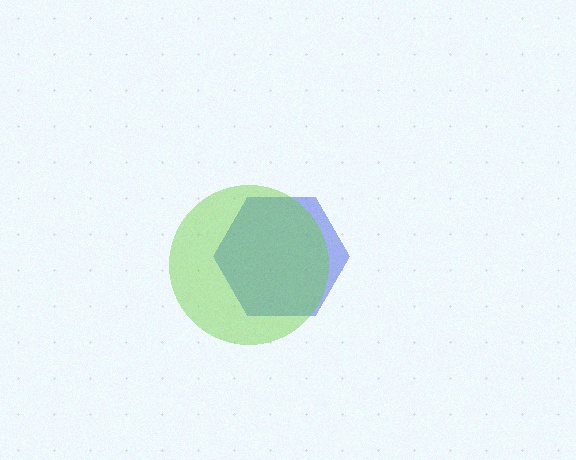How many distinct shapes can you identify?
There are 2 distinct shapes: a blue hexagon, a lime circle.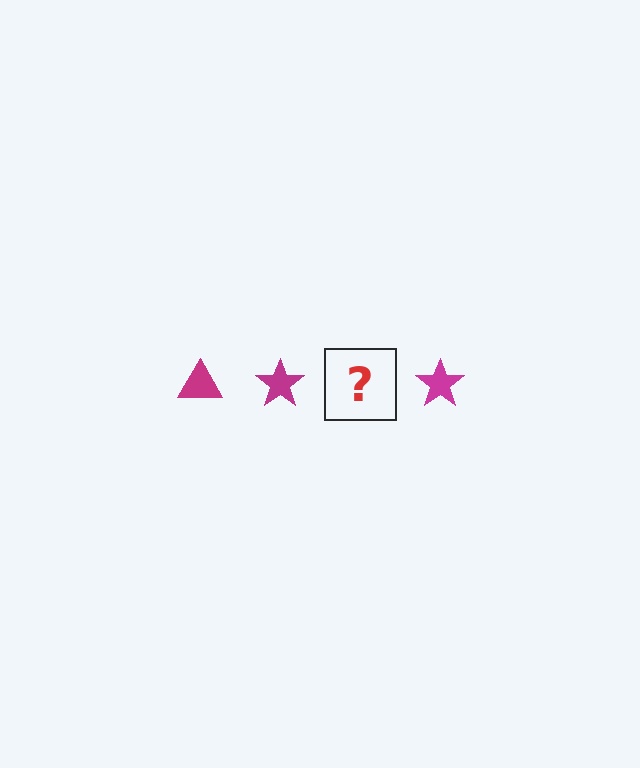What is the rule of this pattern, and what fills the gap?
The rule is that the pattern cycles through triangle, star shapes in magenta. The gap should be filled with a magenta triangle.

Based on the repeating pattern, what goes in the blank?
The blank should be a magenta triangle.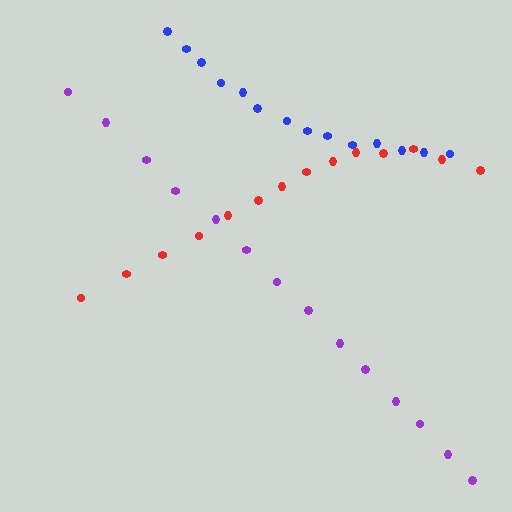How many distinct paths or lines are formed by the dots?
There are 3 distinct paths.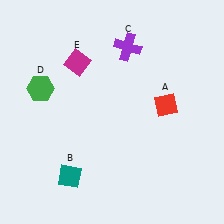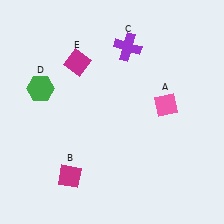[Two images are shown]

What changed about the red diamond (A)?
In Image 1, A is red. In Image 2, it changed to pink.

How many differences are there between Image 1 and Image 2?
There are 2 differences between the two images.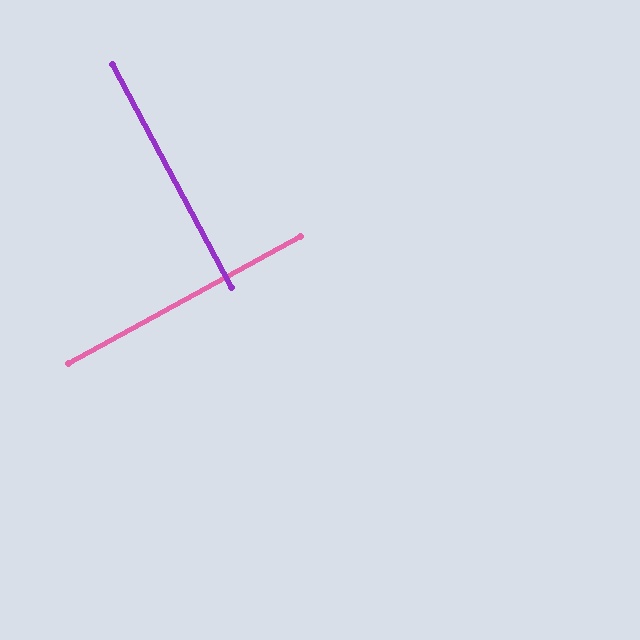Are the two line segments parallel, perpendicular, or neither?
Perpendicular — they meet at approximately 89°.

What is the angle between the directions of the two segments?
Approximately 89 degrees.